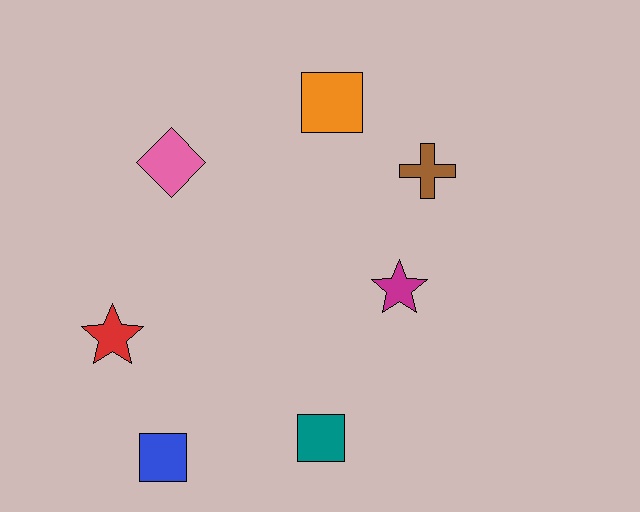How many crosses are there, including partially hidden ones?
There is 1 cross.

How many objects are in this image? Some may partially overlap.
There are 7 objects.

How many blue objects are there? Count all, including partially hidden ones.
There is 1 blue object.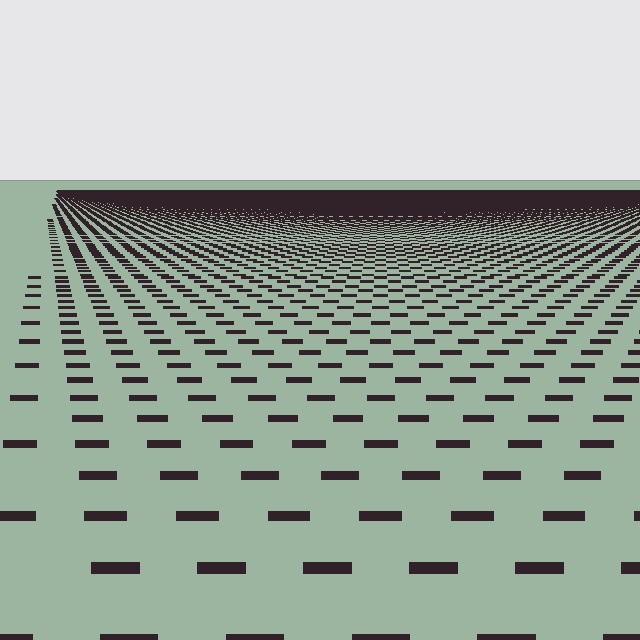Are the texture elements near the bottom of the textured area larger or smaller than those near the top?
Larger. Near the bottom, elements are closer to the viewer and appear at a bigger on-screen size.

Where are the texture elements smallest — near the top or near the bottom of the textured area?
Near the top.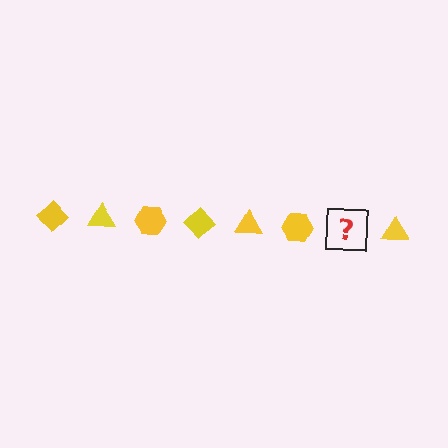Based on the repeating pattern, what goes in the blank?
The blank should be a yellow diamond.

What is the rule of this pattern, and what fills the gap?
The rule is that the pattern cycles through diamond, triangle, hexagon shapes in yellow. The gap should be filled with a yellow diamond.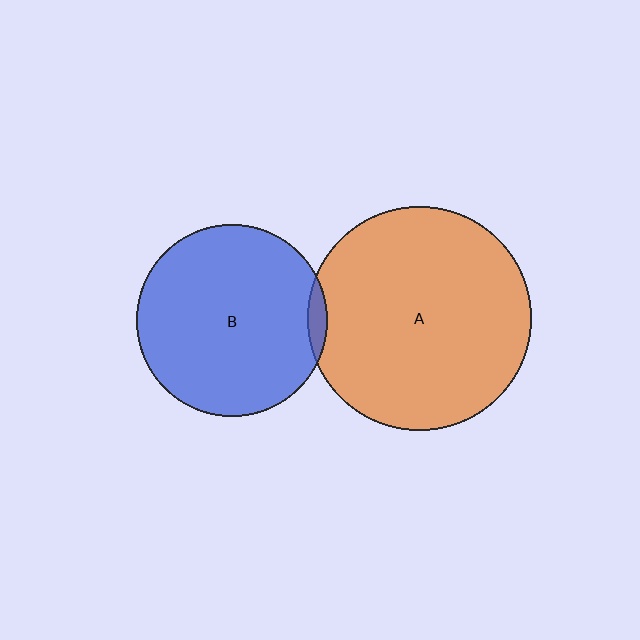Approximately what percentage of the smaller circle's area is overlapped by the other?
Approximately 5%.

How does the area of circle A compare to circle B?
Approximately 1.4 times.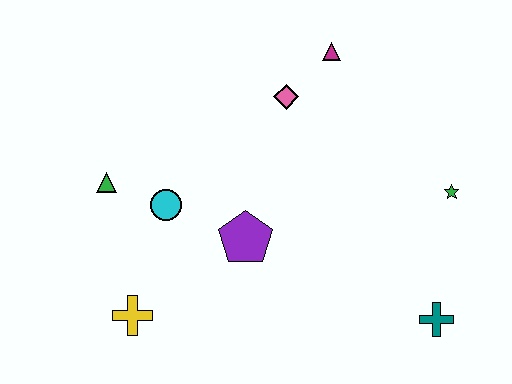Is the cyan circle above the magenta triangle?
No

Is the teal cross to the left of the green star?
Yes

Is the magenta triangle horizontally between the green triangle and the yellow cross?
No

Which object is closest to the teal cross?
The green star is closest to the teal cross.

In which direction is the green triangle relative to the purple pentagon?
The green triangle is to the left of the purple pentagon.